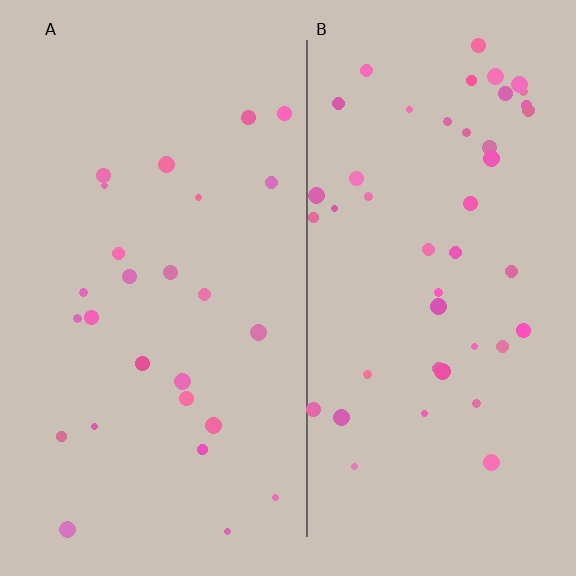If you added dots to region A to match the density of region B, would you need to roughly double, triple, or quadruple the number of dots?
Approximately double.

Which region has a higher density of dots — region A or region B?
B (the right).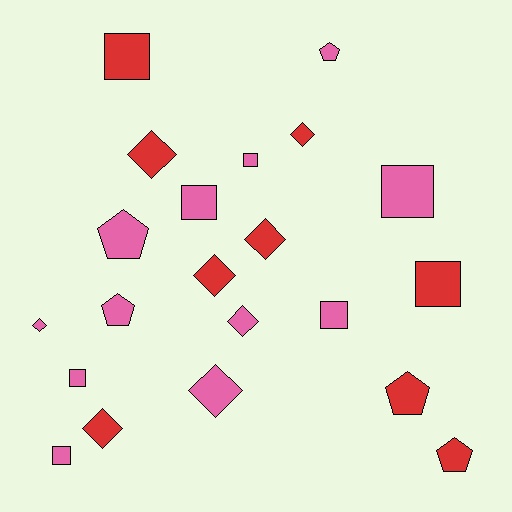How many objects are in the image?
There are 21 objects.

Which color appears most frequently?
Pink, with 12 objects.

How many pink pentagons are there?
There are 3 pink pentagons.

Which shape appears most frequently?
Diamond, with 8 objects.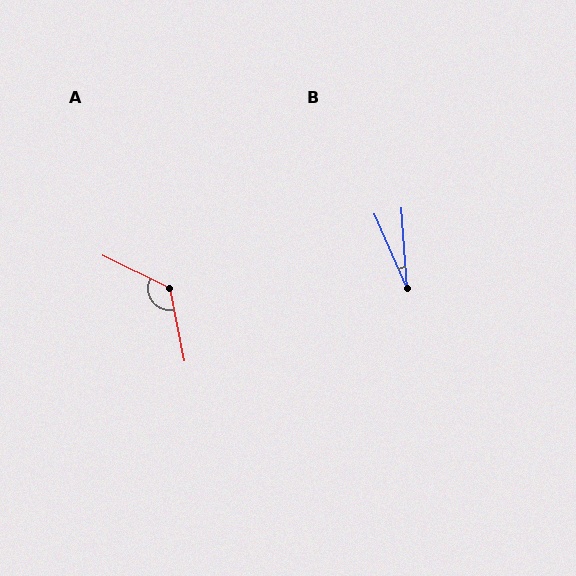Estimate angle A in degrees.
Approximately 127 degrees.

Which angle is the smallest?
B, at approximately 19 degrees.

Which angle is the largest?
A, at approximately 127 degrees.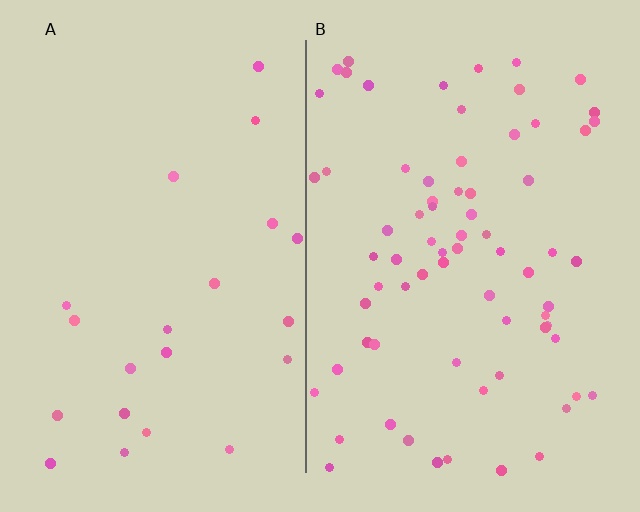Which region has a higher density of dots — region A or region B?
B (the right).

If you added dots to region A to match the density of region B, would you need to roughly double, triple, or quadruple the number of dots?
Approximately triple.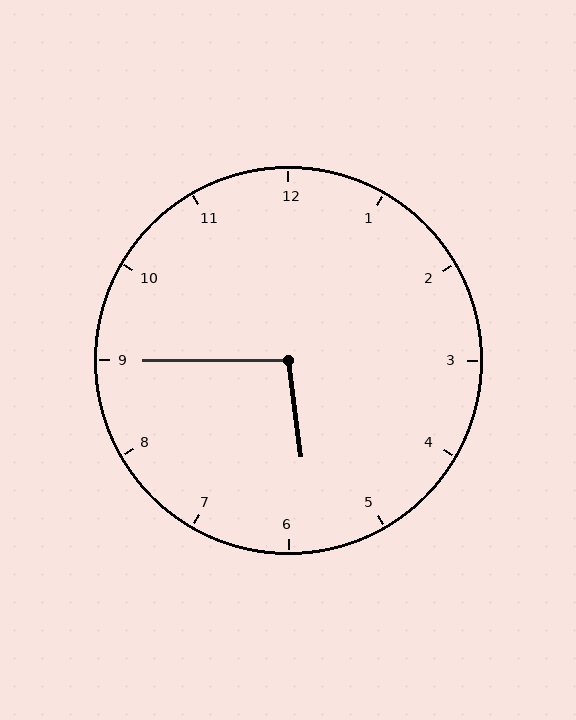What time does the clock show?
5:45.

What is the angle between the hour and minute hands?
Approximately 98 degrees.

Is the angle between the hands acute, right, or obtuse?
It is obtuse.